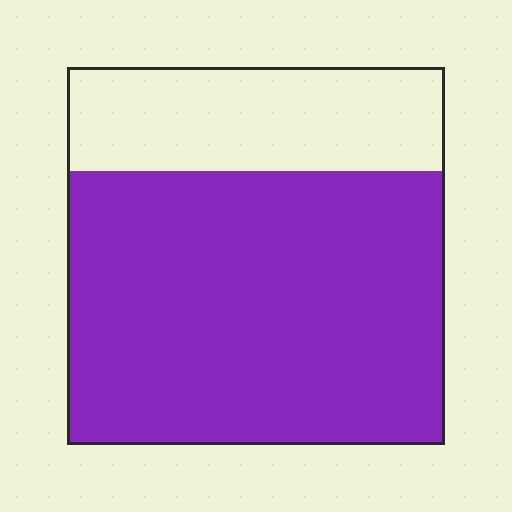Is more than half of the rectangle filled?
Yes.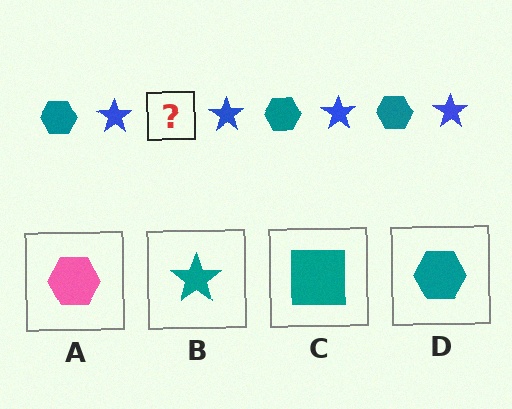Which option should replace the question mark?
Option D.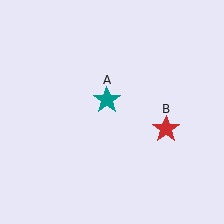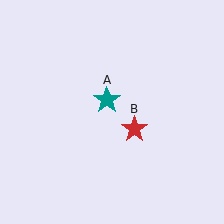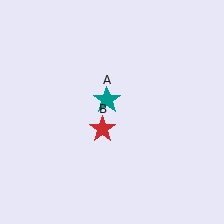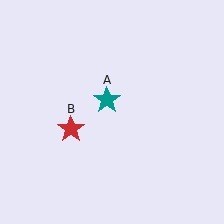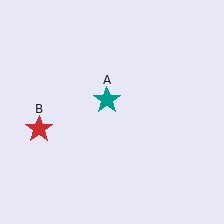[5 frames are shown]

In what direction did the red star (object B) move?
The red star (object B) moved left.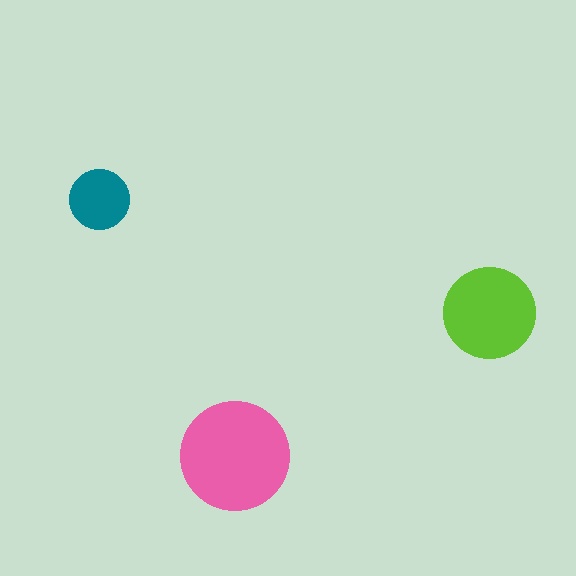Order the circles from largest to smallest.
the pink one, the lime one, the teal one.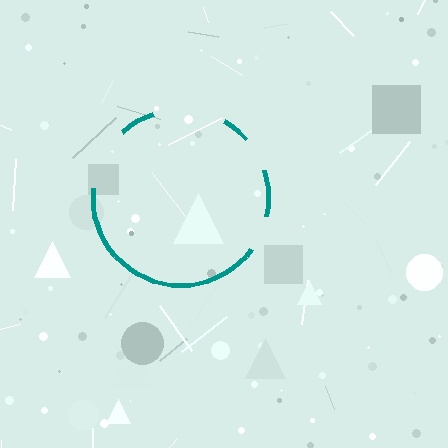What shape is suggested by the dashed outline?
The dashed outline suggests a circle.